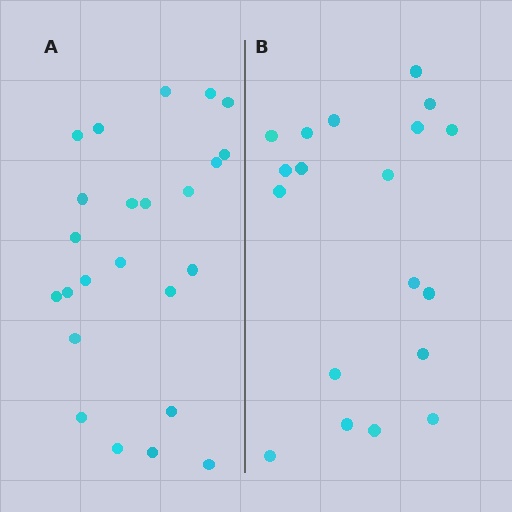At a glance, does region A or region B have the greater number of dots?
Region A (the left region) has more dots.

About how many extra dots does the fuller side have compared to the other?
Region A has about 5 more dots than region B.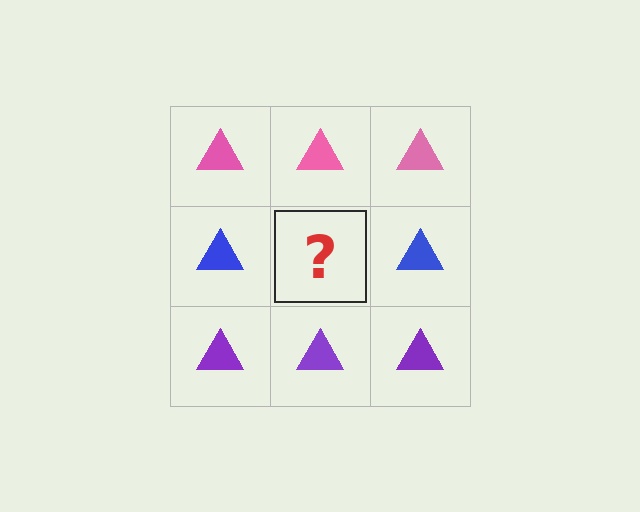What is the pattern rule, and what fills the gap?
The rule is that each row has a consistent color. The gap should be filled with a blue triangle.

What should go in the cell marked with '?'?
The missing cell should contain a blue triangle.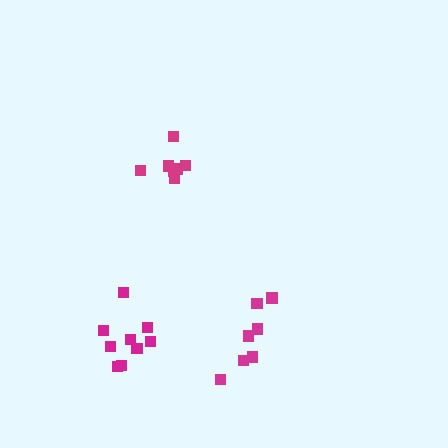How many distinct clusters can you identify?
There are 3 distinct clusters.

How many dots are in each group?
Group 1: 9 dots, Group 2: 7 dots, Group 3: 7 dots (23 total).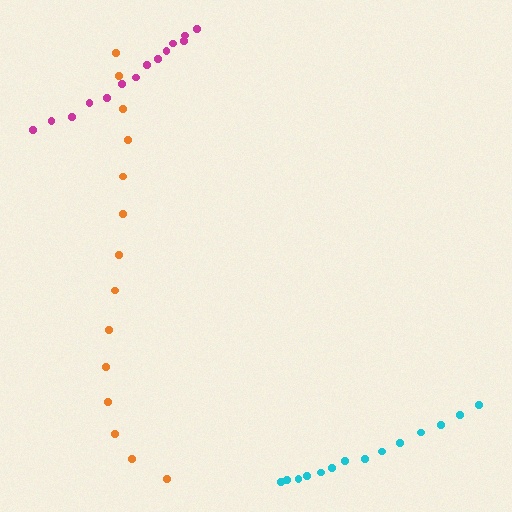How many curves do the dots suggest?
There are 3 distinct paths.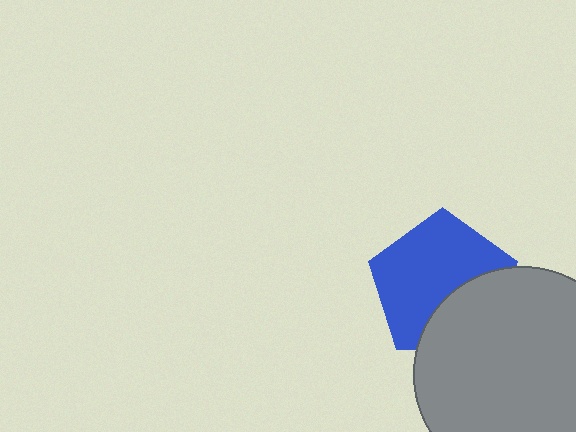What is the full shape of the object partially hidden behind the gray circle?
The partially hidden object is a blue pentagon.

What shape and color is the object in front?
The object in front is a gray circle.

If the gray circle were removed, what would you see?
You would see the complete blue pentagon.